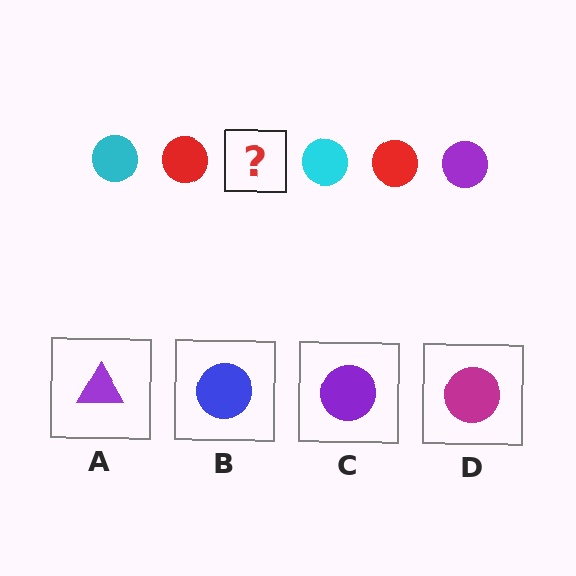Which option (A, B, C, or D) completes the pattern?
C.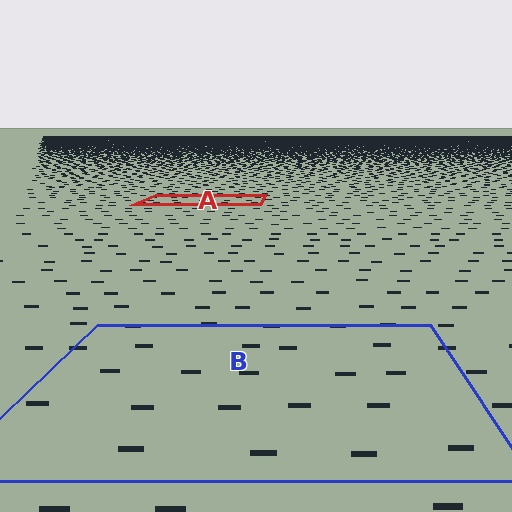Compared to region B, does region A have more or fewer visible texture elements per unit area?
Region A has more texture elements per unit area — they are packed more densely because it is farther away.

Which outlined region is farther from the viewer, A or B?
Region A is farther from the viewer — the texture elements inside it appear smaller and more densely packed.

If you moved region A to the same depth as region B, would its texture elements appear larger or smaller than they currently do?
They would appear larger. At a closer depth, the same texture elements are projected at a bigger on-screen size.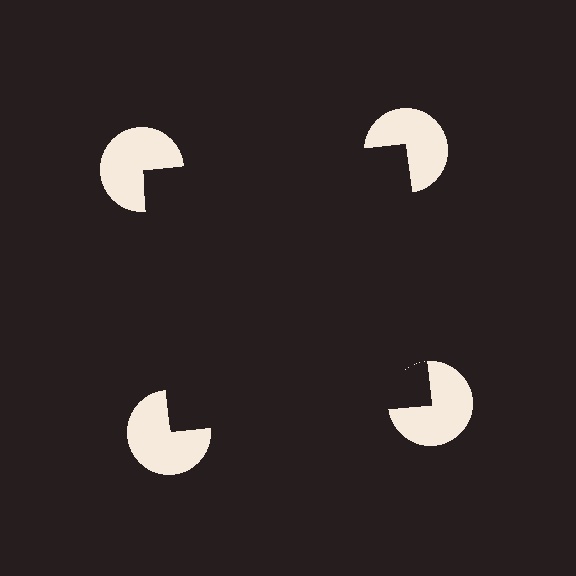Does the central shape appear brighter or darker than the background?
It typically appears slightly darker than the background, even though no actual brightness change is drawn.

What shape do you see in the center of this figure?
An illusory square — its edges are inferred from the aligned wedge cuts in the pac-man discs, not physically drawn.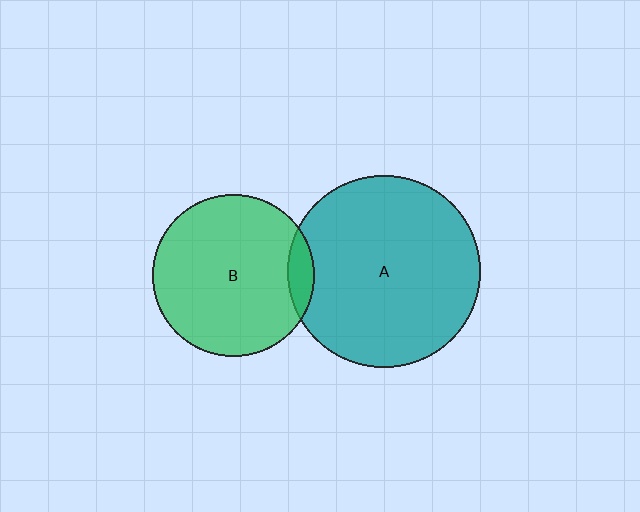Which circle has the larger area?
Circle A (teal).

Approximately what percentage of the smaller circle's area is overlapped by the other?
Approximately 10%.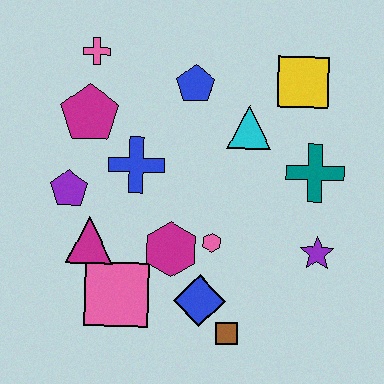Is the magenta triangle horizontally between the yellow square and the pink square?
No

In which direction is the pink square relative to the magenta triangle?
The pink square is below the magenta triangle.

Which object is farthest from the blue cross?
The purple star is farthest from the blue cross.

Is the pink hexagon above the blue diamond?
Yes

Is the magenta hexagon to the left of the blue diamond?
Yes